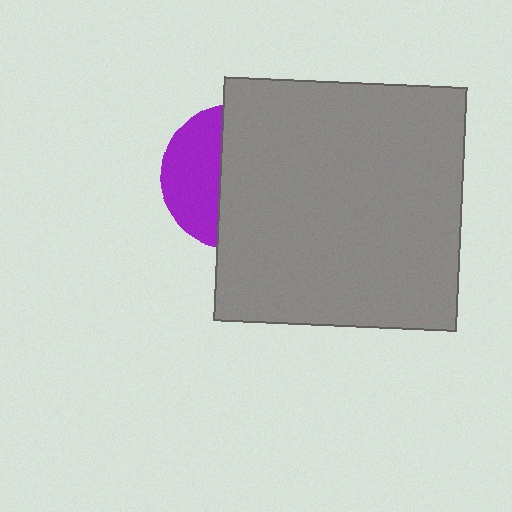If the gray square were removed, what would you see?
You would see the complete purple circle.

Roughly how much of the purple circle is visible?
A small part of it is visible (roughly 37%).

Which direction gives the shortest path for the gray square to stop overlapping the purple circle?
Moving right gives the shortest separation.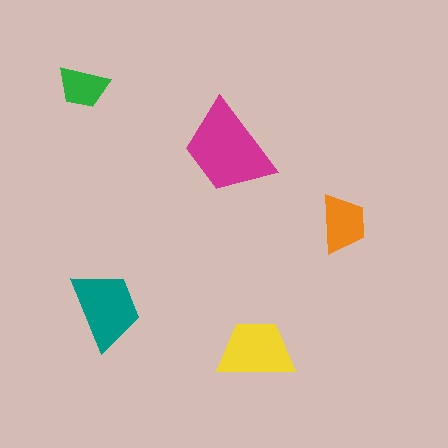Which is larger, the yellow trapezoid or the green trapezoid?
The yellow one.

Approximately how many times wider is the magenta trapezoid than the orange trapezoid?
About 1.5 times wider.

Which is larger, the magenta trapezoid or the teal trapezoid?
The magenta one.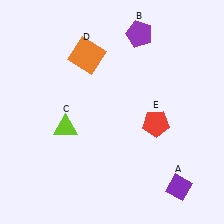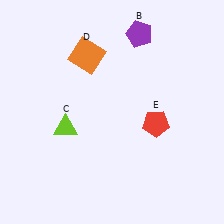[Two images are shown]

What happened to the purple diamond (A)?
The purple diamond (A) was removed in Image 2. It was in the bottom-right area of Image 1.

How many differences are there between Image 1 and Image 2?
There is 1 difference between the two images.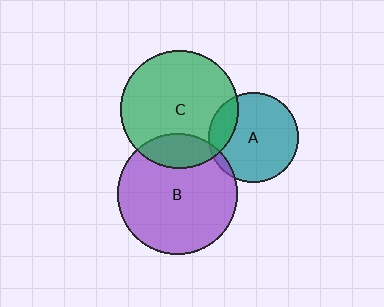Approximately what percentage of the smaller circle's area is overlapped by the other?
Approximately 20%.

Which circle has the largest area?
Circle B (purple).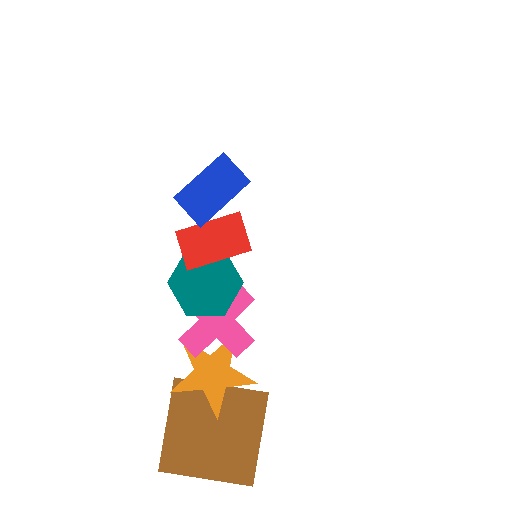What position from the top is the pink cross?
The pink cross is 4th from the top.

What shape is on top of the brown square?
The orange star is on top of the brown square.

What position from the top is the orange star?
The orange star is 5th from the top.